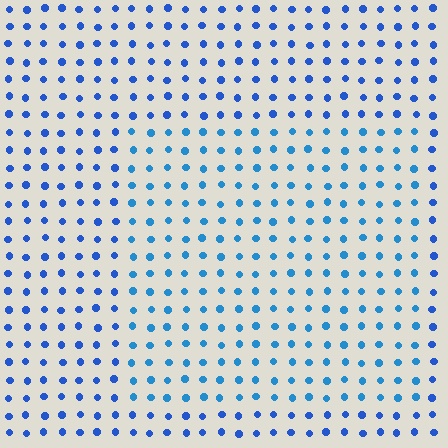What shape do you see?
I see a rectangle.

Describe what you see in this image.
The image is filled with small blue elements in a uniform arrangement. A rectangle-shaped region is visible where the elements are tinted to a slightly different hue, forming a subtle color boundary.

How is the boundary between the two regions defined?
The boundary is defined purely by a slight shift in hue (about 19 degrees). Spacing, size, and orientation are identical on both sides.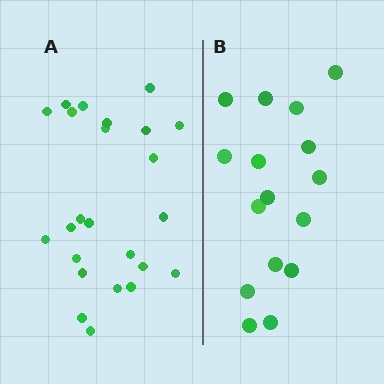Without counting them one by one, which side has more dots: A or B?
Region A (the left region) has more dots.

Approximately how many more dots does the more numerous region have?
Region A has roughly 8 or so more dots than region B.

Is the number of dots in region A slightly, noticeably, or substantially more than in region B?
Region A has substantially more. The ratio is roughly 1.5 to 1.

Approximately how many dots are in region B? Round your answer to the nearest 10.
About 20 dots. (The exact count is 16, which rounds to 20.)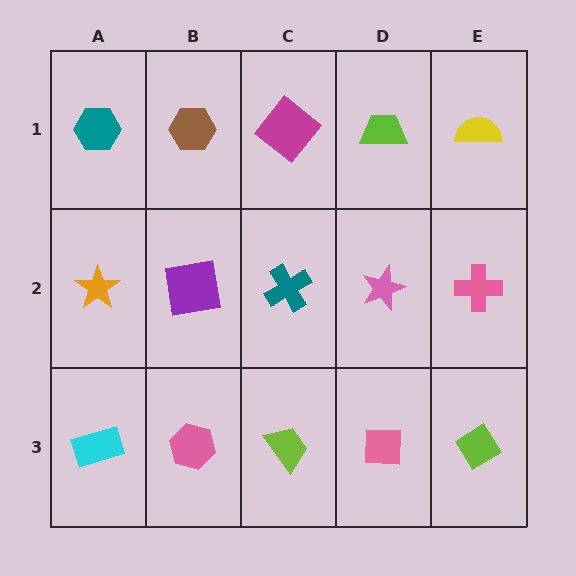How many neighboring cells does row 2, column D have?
4.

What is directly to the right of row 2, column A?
A purple square.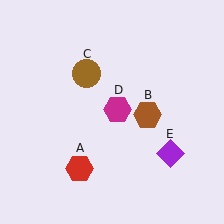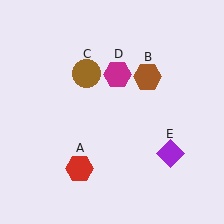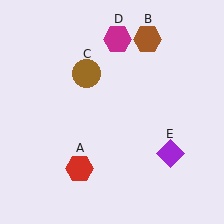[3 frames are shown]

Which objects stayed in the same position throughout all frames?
Red hexagon (object A) and brown circle (object C) and purple diamond (object E) remained stationary.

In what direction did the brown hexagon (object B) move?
The brown hexagon (object B) moved up.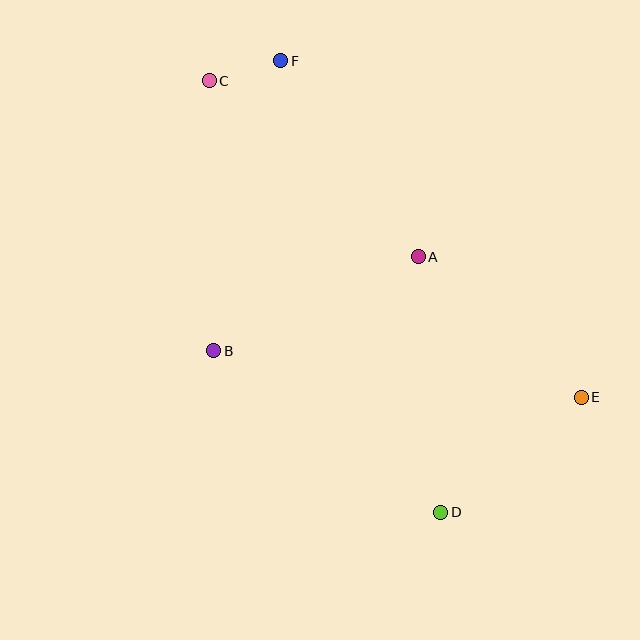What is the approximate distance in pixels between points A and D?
The distance between A and D is approximately 257 pixels.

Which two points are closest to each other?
Points C and F are closest to each other.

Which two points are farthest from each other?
Points C and D are farthest from each other.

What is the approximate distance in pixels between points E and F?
The distance between E and F is approximately 451 pixels.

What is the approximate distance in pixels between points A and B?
The distance between A and B is approximately 225 pixels.